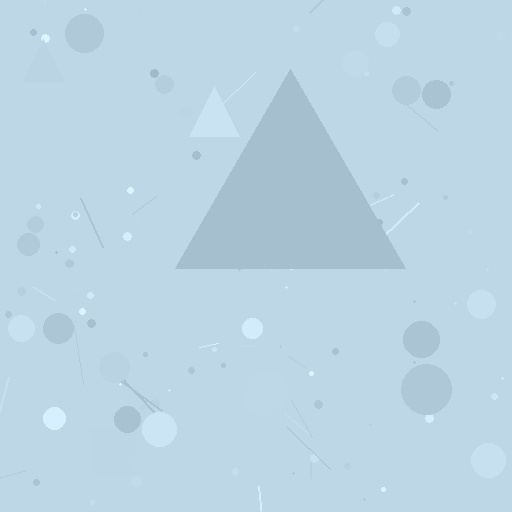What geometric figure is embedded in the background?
A triangle is embedded in the background.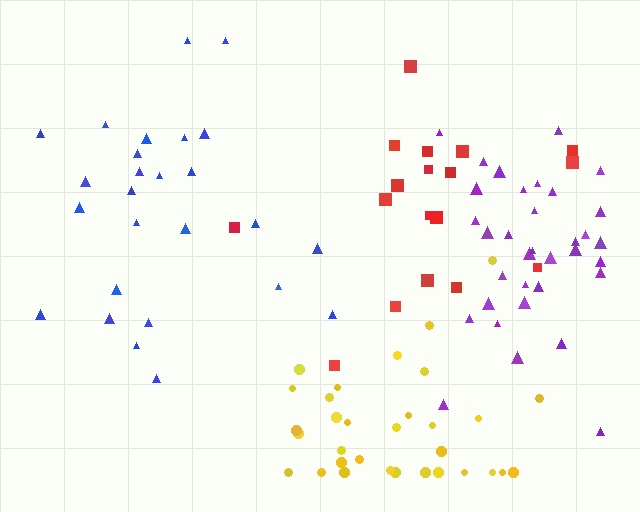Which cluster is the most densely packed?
Purple.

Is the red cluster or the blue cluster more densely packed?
Red.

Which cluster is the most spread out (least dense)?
Blue.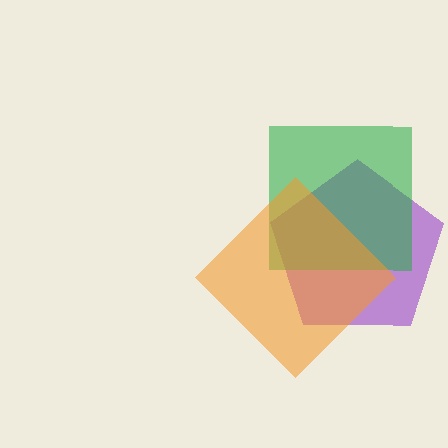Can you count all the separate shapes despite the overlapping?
Yes, there are 3 separate shapes.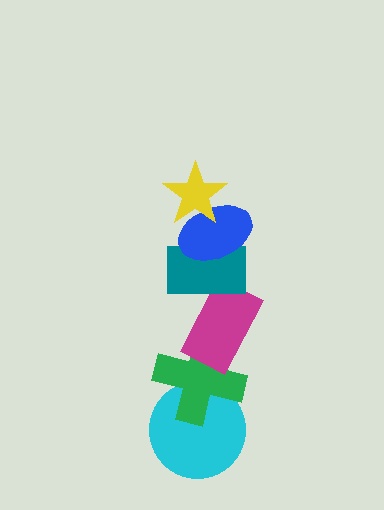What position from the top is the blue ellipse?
The blue ellipse is 2nd from the top.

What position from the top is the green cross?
The green cross is 5th from the top.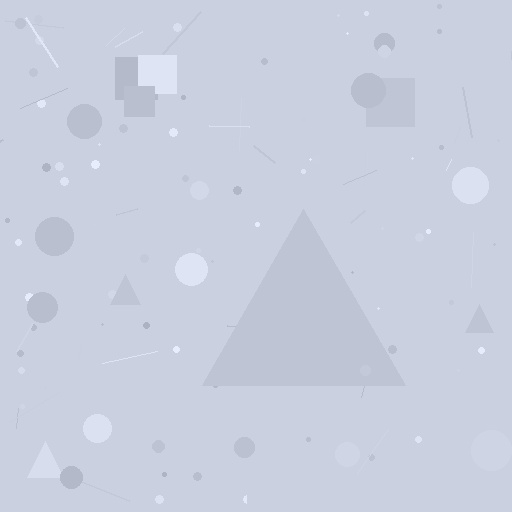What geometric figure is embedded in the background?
A triangle is embedded in the background.